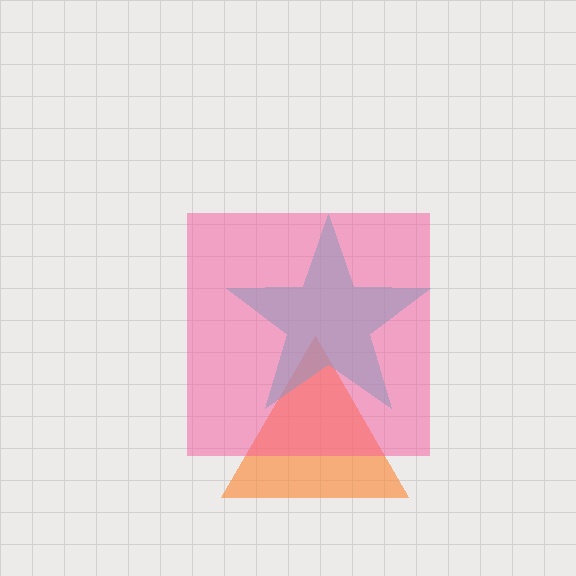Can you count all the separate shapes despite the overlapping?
Yes, there are 3 separate shapes.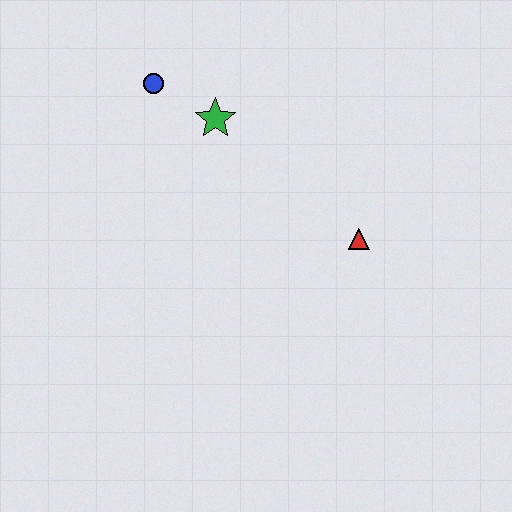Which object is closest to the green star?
The blue circle is closest to the green star.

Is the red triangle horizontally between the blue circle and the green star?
No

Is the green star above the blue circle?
No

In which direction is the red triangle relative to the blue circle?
The red triangle is to the right of the blue circle.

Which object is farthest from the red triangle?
The blue circle is farthest from the red triangle.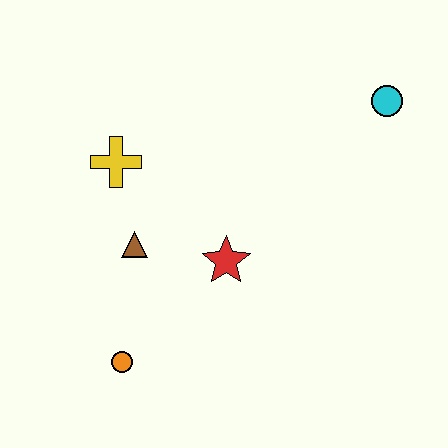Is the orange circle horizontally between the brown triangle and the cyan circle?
No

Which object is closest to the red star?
The brown triangle is closest to the red star.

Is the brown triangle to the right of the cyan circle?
No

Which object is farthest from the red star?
The cyan circle is farthest from the red star.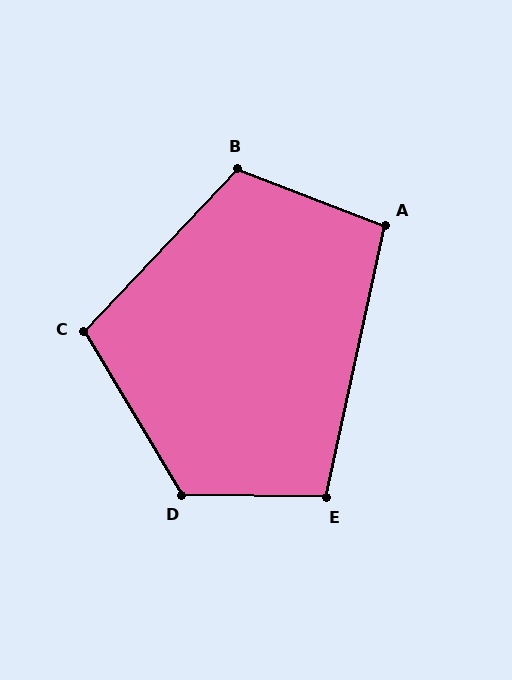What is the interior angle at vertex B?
Approximately 112 degrees (obtuse).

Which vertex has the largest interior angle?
D, at approximately 122 degrees.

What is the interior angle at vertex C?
Approximately 106 degrees (obtuse).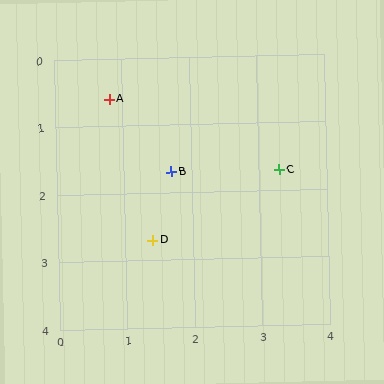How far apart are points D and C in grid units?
Points D and C are about 2.1 grid units apart.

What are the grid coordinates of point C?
Point C is at approximately (3.3, 1.7).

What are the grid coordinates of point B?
Point B is at approximately (1.7, 1.7).